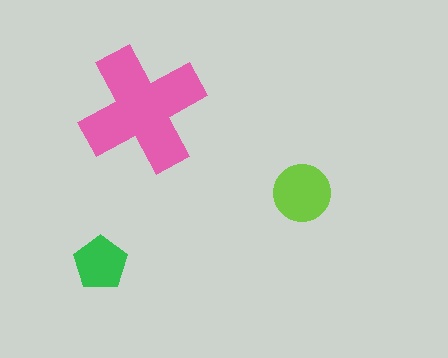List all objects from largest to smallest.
The pink cross, the lime circle, the green pentagon.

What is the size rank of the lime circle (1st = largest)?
2nd.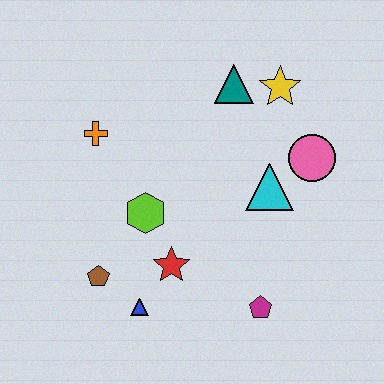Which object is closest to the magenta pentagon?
The red star is closest to the magenta pentagon.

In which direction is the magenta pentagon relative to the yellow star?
The magenta pentagon is below the yellow star.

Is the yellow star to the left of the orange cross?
No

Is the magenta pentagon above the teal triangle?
No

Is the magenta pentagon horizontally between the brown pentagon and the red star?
No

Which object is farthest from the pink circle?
The brown pentagon is farthest from the pink circle.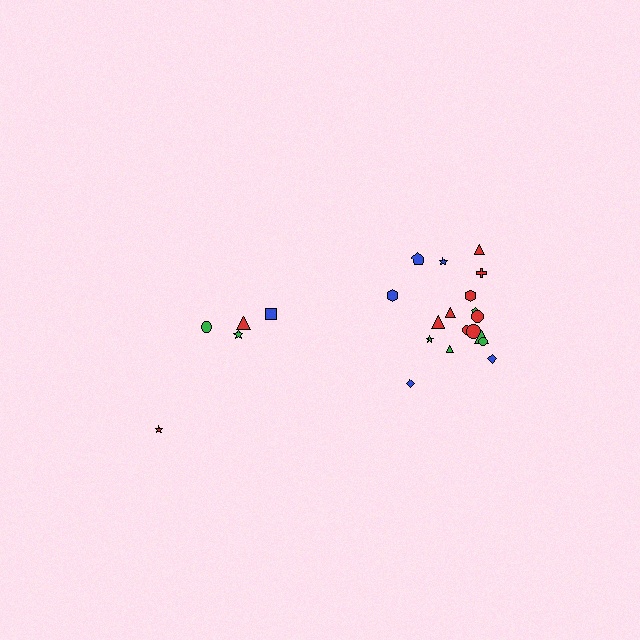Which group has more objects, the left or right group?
The right group.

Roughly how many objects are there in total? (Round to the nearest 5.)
Roughly 25 objects in total.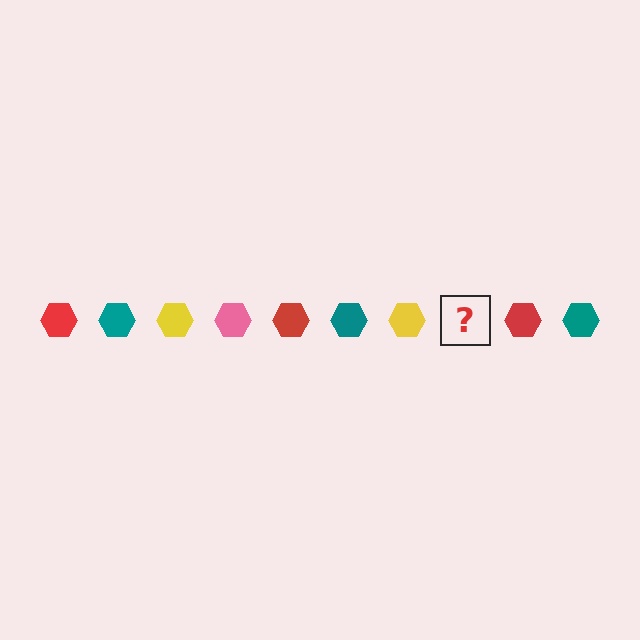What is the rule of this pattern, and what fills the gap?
The rule is that the pattern cycles through red, teal, yellow, pink hexagons. The gap should be filled with a pink hexagon.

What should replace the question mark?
The question mark should be replaced with a pink hexagon.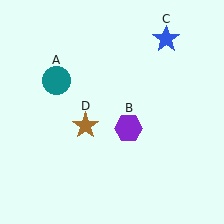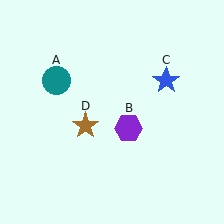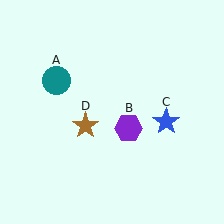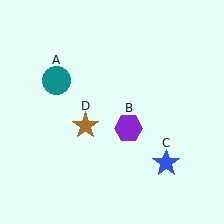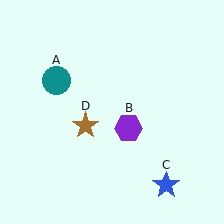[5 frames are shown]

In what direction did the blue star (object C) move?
The blue star (object C) moved down.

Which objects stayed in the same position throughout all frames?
Teal circle (object A) and purple hexagon (object B) and brown star (object D) remained stationary.